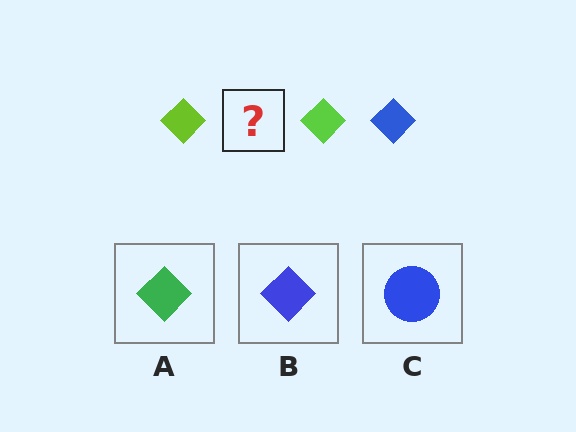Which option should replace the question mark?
Option B.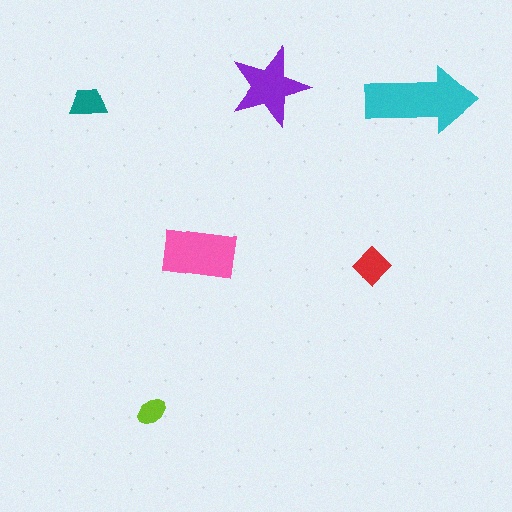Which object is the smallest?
The lime ellipse.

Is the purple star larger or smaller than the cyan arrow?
Smaller.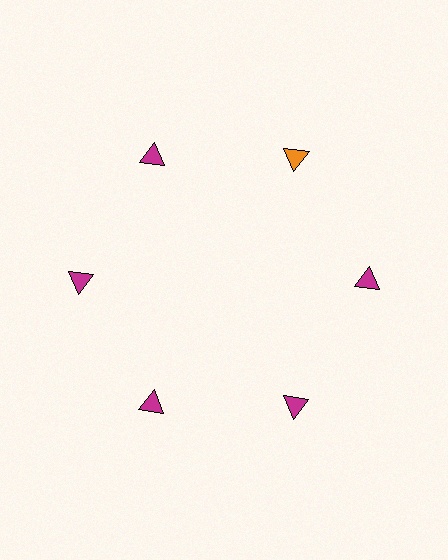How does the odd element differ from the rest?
It has a different color: orange instead of magenta.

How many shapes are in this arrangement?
There are 6 shapes arranged in a ring pattern.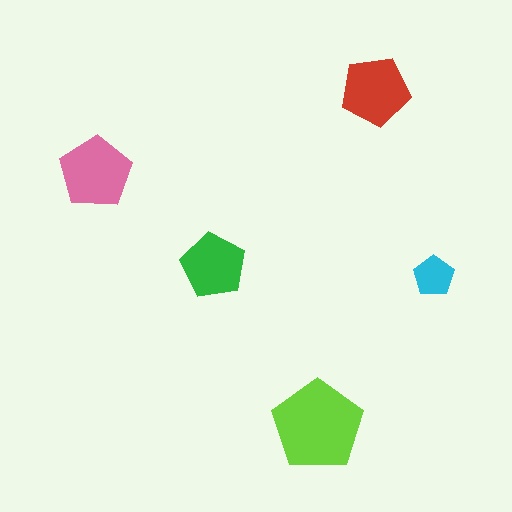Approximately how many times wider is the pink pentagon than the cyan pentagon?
About 2 times wider.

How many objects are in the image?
There are 5 objects in the image.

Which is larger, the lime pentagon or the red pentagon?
The lime one.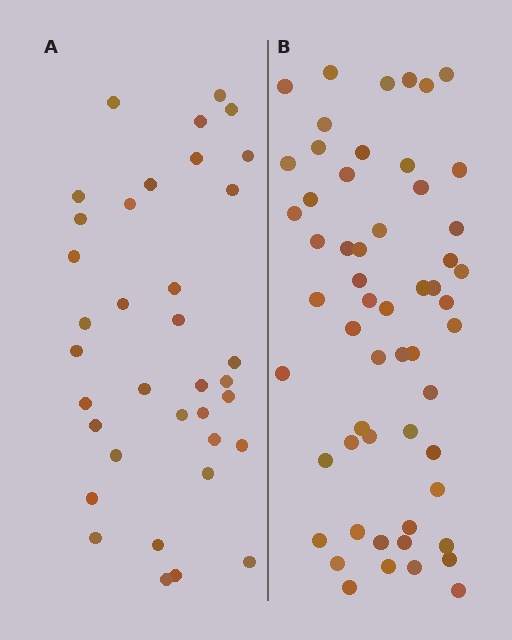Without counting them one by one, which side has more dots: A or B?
Region B (the right region) has more dots.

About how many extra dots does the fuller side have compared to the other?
Region B has approximately 20 more dots than region A.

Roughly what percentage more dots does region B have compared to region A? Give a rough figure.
About 55% more.